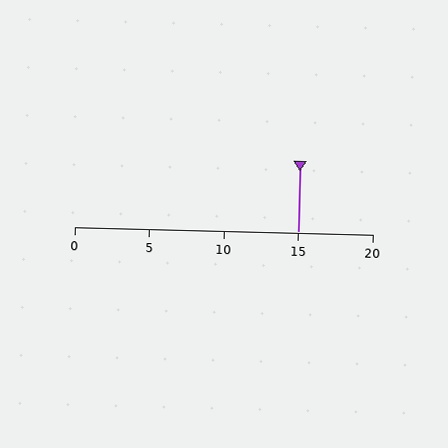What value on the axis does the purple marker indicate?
The marker indicates approximately 15.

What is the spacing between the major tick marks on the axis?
The major ticks are spaced 5 apart.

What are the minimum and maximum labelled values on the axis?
The axis runs from 0 to 20.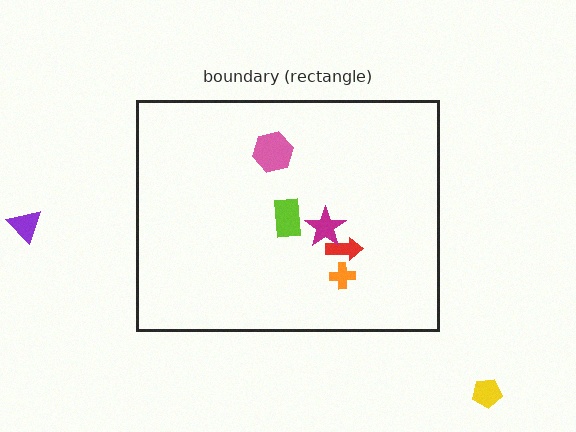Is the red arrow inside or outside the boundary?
Inside.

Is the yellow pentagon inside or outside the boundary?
Outside.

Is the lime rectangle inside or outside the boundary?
Inside.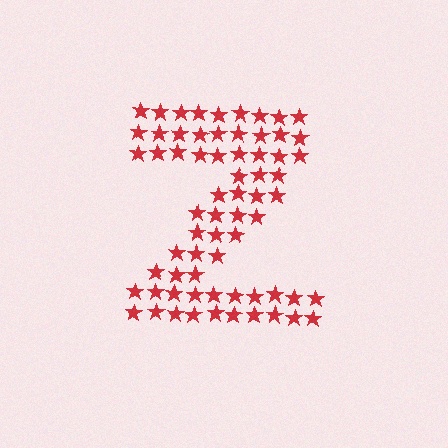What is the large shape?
The large shape is the letter Z.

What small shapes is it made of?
It is made of small stars.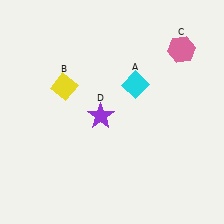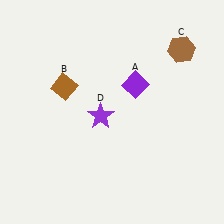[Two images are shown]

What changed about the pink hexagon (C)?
In Image 1, C is pink. In Image 2, it changed to brown.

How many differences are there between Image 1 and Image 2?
There are 3 differences between the two images.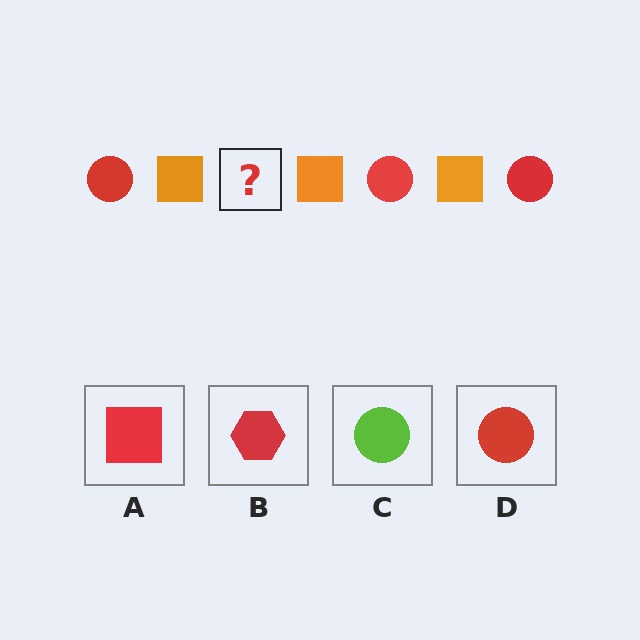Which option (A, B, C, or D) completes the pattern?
D.